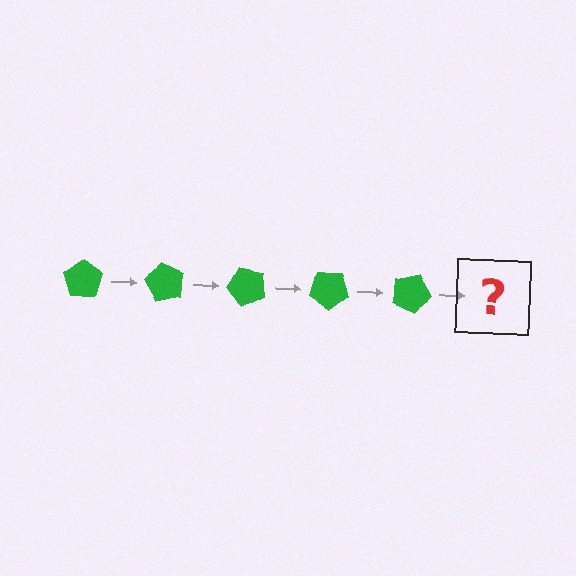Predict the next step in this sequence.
The next step is a green pentagon rotated 300 degrees.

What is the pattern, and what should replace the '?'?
The pattern is that the pentagon rotates 60 degrees each step. The '?' should be a green pentagon rotated 300 degrees.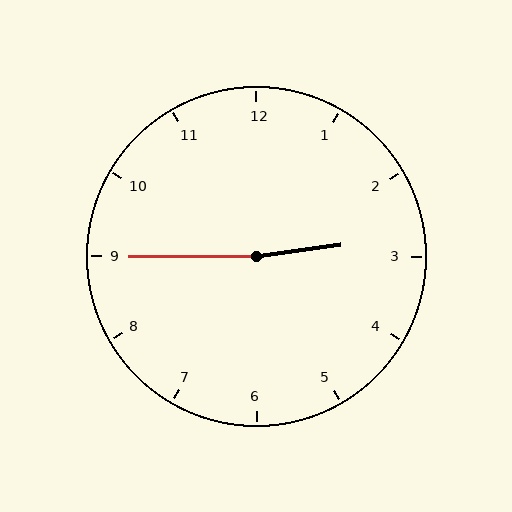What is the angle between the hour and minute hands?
Approximately 172 degrees.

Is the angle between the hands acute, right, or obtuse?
It is obtuse.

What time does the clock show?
2:45.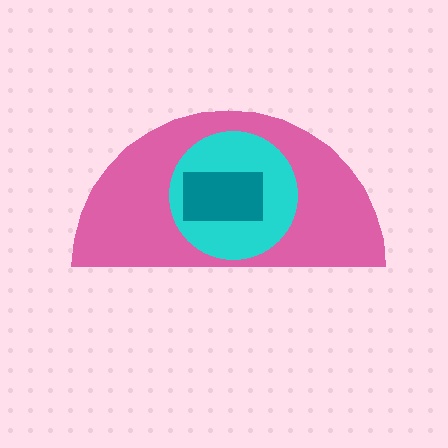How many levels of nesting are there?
3.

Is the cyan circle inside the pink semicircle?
Yes.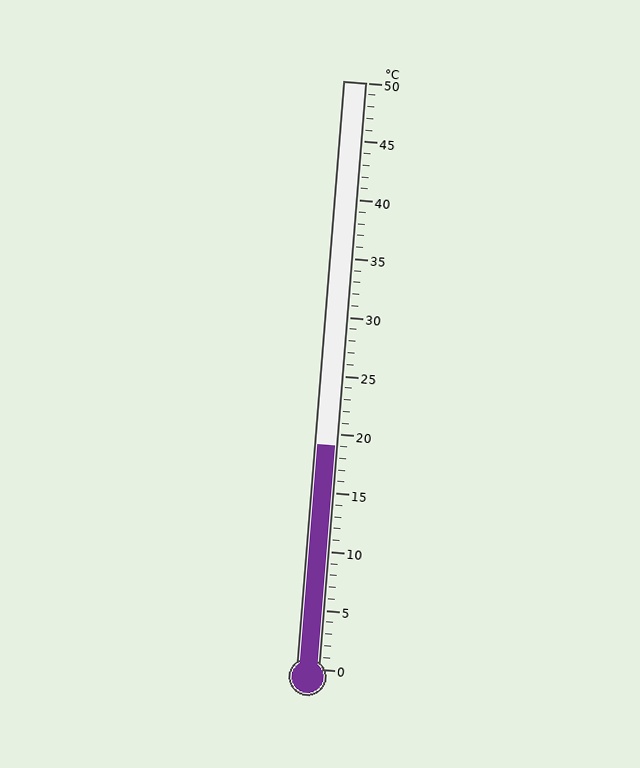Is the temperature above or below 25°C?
The temperature is below 25°C.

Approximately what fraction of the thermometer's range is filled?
The thermometer is filled to approximately 40% of its range.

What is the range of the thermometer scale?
The thermometer scale ranges from 0°C to 50°C.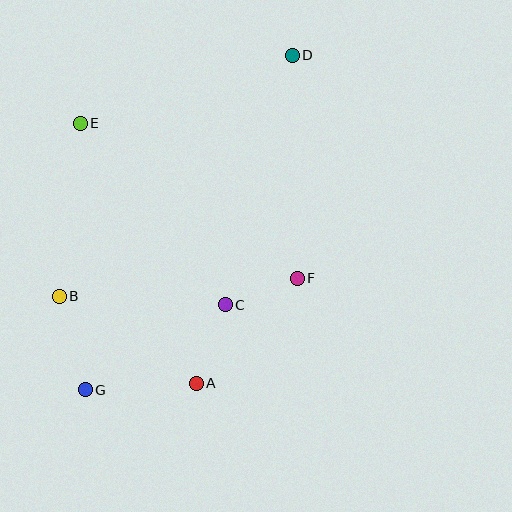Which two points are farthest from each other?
Points D and G are farthest from each other.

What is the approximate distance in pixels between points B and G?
The distance between B and G is approximately 97 pixels.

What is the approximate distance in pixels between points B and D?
The distance between B and D is approximately 336 pixels.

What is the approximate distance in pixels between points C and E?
The distance between C and E is approximately 232 pixels.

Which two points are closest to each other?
Points C and F are closest to each other.